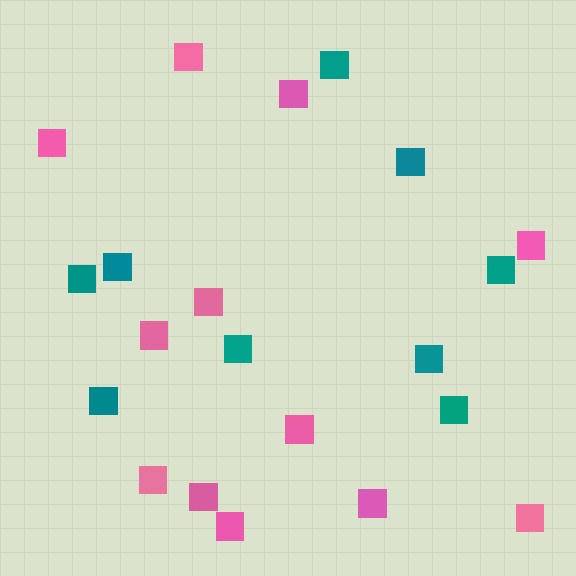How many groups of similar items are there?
There are 2 groups: one group of pink squares (12) and one group of teal squares (9).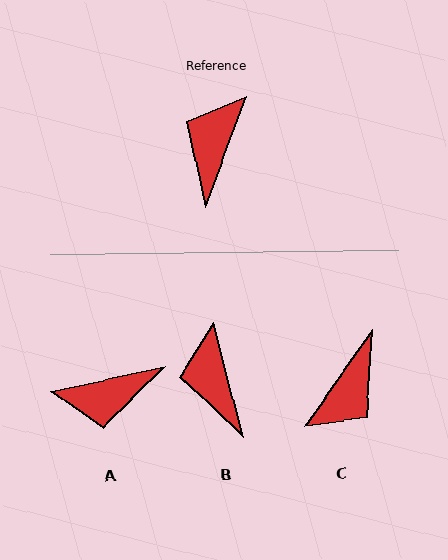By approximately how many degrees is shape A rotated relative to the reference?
Approximately 122 degrees counter-clockwise.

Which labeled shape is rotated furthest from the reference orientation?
C, about 164 degrees away.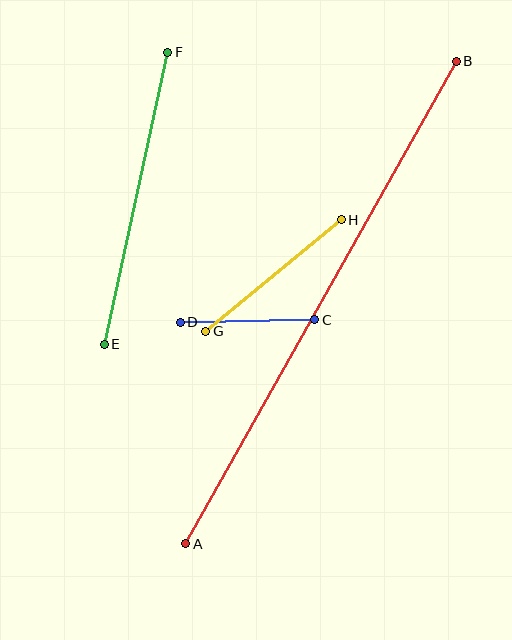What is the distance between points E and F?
The distance is approximately 299 pixels.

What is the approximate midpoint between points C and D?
The midpoint is at approximately (247, 321) pixels.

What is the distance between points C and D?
The distance is approximately 134 pixels.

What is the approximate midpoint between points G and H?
The midpoint is at approximately (273, 276) pixels.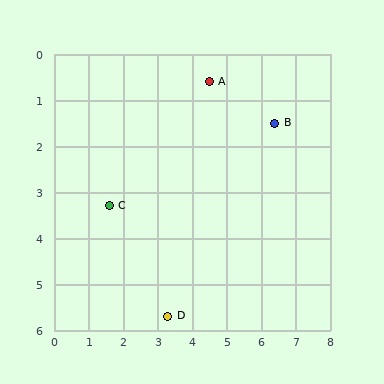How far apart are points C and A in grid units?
Points C and A are about 4.0 grid units apart.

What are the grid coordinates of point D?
Point D is at approximately (3.3, 5.7).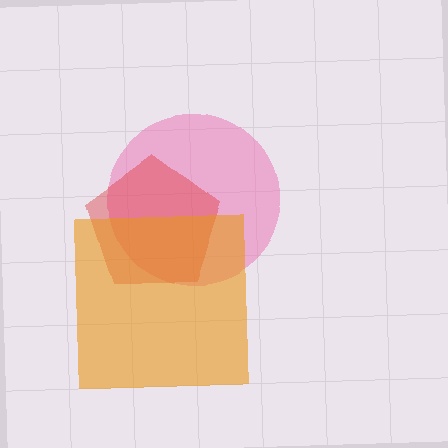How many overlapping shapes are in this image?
There are 3 overlapping shapes in the image.